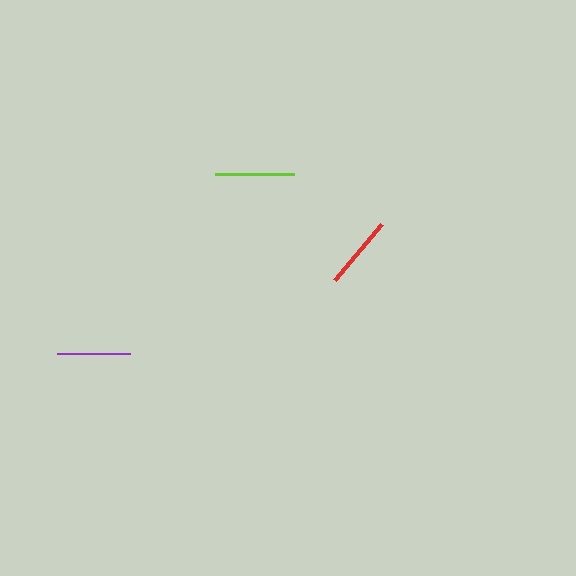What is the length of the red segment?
The red segment is approximately 73 pixels long.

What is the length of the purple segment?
The purple segment is approximately 73 pixels long.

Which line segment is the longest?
The lime line is the longest at approximately 79 pixels.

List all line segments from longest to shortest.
From longest to shortest: lime, purple, red.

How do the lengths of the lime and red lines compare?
The lime and red lines are approximately the same length.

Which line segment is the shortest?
The red line is the shortest at approximately 73 pixels.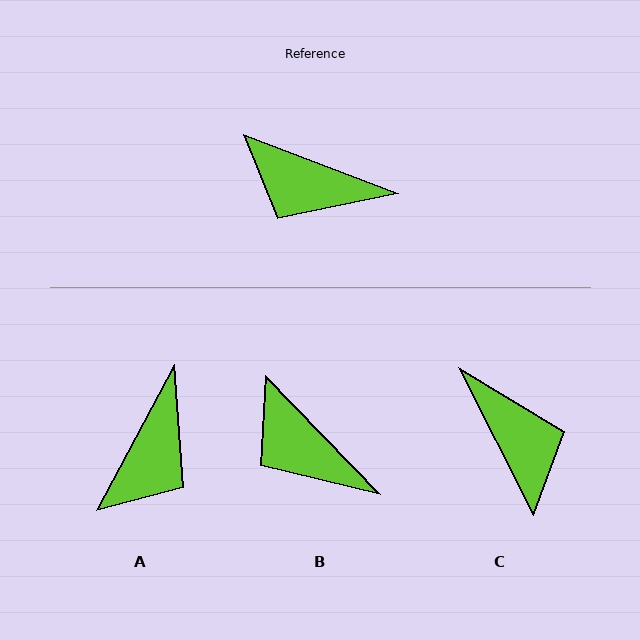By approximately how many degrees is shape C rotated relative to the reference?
Approximately 137 degrees counter-clockwise.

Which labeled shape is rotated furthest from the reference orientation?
C, about 137 degrees away.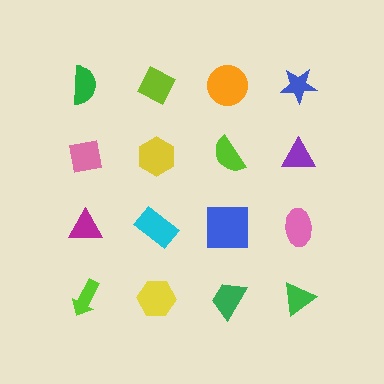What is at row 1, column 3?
An orange circle.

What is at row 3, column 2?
A cyan rectangle.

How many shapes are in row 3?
4 shapes.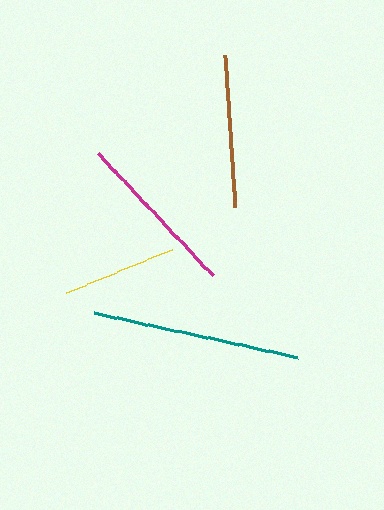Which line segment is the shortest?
The yellow line is the shortest at approximately 114 pixels.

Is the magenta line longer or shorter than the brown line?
The magenta line is longer than the brown line.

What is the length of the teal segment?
The teal segment is approximately 208 pixels long.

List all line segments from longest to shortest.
From longest to shortest: teal, magenta, brown, yellow.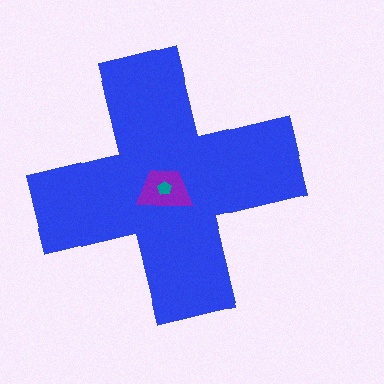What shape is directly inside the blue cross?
The purple trapezoid.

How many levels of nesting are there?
3.